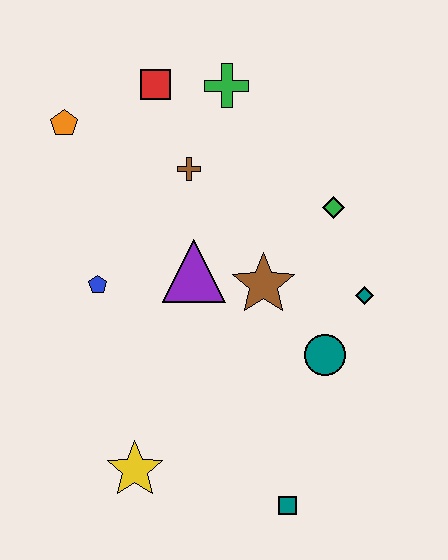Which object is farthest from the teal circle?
The orange pentagon is farthest from the teal circle.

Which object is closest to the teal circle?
The teal diamond is closest to the teal circle.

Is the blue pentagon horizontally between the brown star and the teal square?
No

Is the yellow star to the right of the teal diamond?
No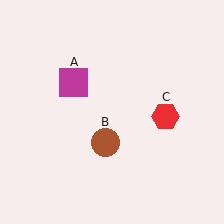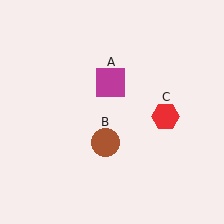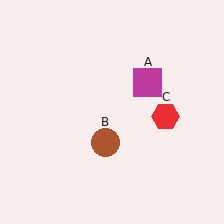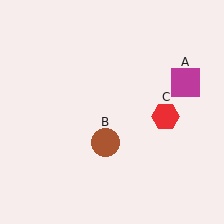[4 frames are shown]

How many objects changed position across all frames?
1 object changed position: magenta square (object A).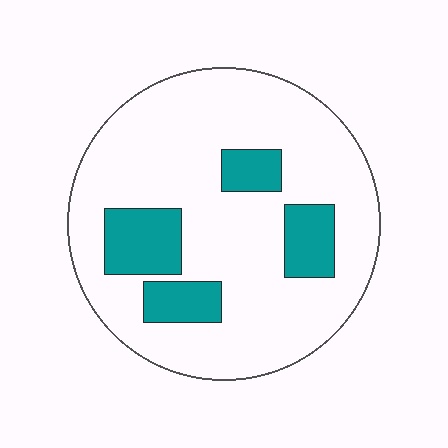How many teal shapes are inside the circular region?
4.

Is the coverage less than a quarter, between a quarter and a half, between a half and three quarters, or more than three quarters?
Less than a quarter.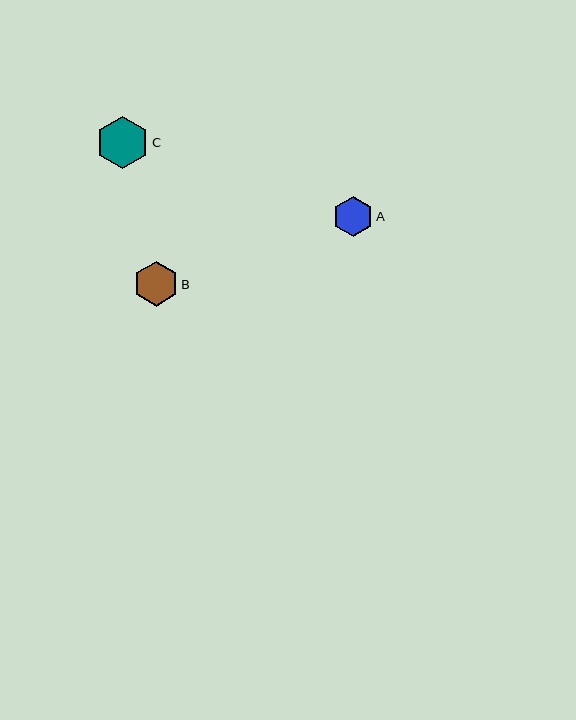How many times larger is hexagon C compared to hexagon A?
Hexagon C is approximately 1.3 times the size of hexagon A.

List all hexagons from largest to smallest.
From largest to smallest: C, B, A.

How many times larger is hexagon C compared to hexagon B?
Hexagon C is approximately 1.2 times the size of hexagon B.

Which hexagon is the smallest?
Hexagon A is the smallest with a size of approximately 40 pixels.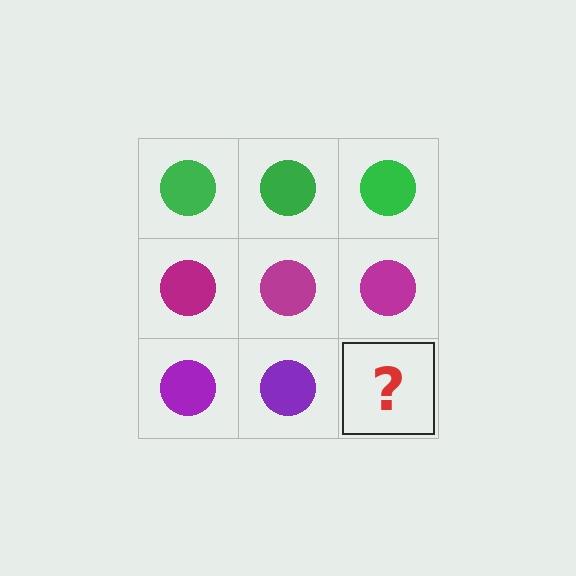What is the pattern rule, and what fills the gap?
The rule is that each row has a consistent color. The gap should be filled with a purple circle.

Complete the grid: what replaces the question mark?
The question mark should be replaced with a purple circle.